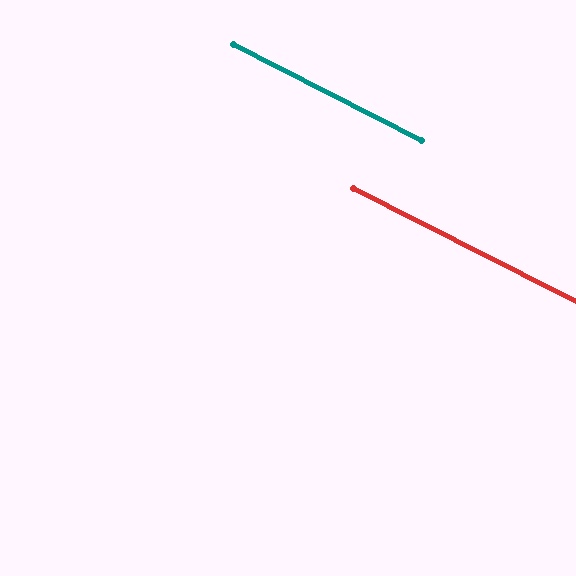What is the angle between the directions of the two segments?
Approximately 0 degrees.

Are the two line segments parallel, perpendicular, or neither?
Parallel — their directions differ by only 0.3°.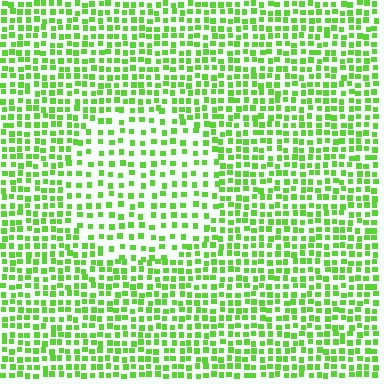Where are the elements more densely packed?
The elements are more densely packed outside the circle boundary.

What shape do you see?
I see a circle.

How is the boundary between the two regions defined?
The boundary is defined by a change in element density (approximately 1.7x ratio). All elements are the same color, size, and shape.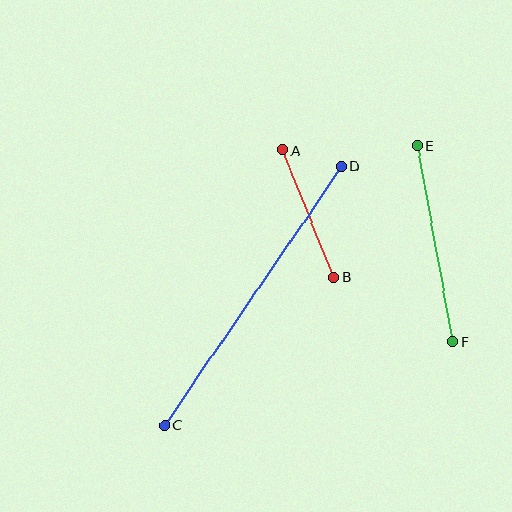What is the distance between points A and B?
The distance is approximately 137 pixels.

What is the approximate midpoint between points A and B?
The midpoint is at approximately (308, 214) pixels.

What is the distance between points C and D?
The distance is approximately 313 pixels.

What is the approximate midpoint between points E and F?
The midpoint is at approximately (435, 243) pixels.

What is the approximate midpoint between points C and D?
The midpoint is at approximately (253, 296) pixels.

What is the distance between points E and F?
The distance is approximately 199 pixels.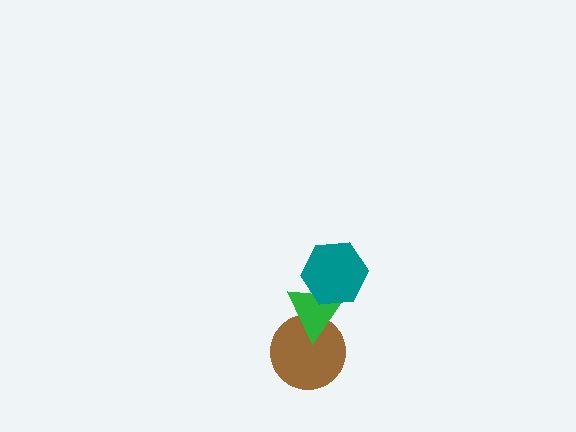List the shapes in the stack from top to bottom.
From top to bottom: the teal hexagon, the green triangle, the brown circle.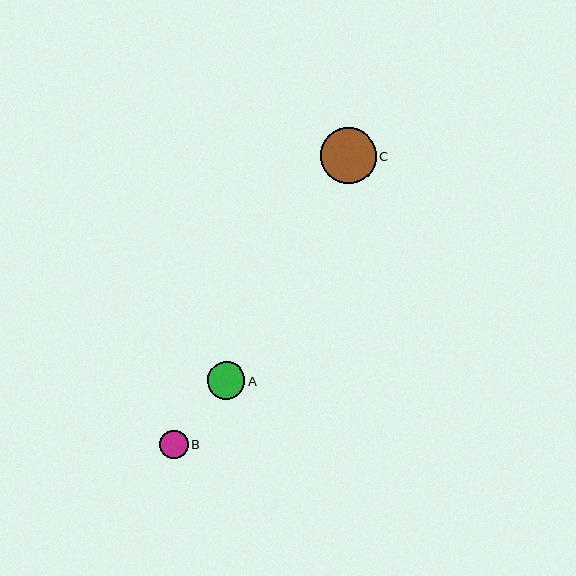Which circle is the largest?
Circle C is the largest with a size of approximately 56 pixels.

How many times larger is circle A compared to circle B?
Circle A is approximately 1.3 times the size of circle B.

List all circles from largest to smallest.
From largest to smallest: C, A, B.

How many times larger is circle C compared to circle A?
Circle C is approximately 1.5 times the size of circle A.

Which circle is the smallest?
Circle B is the smallest with a size of approximately 28 pixels.